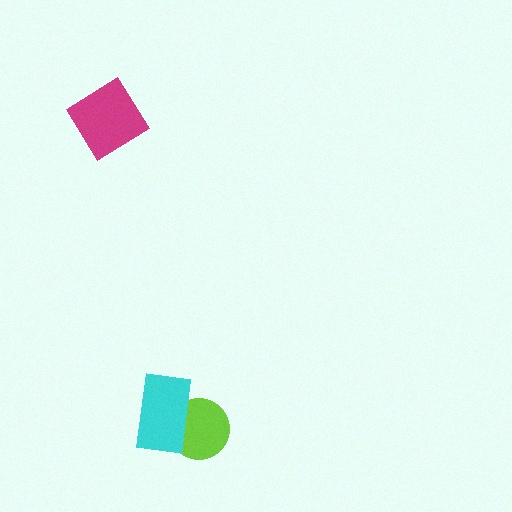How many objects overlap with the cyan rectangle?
1 object overlaps with the cyan rectangle.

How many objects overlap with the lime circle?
1 object overlaps with the lime circle.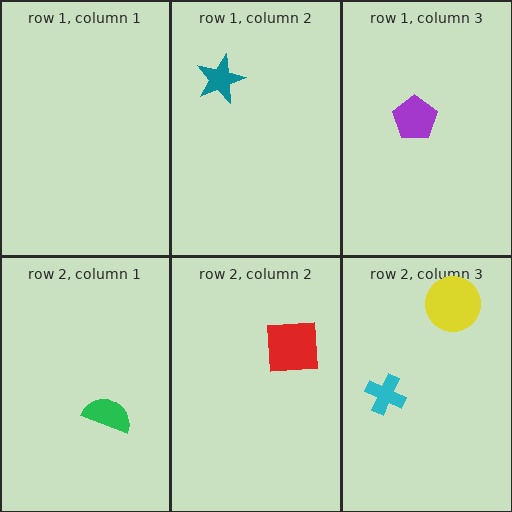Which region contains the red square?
The row 2, column 2 region.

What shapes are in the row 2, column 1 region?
The green semicircle.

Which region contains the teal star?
The row 1, column 2 region.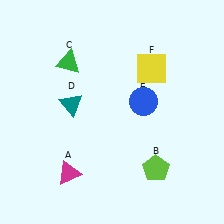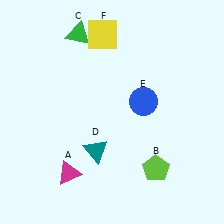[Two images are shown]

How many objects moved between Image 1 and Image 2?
3 objects moved between the two images.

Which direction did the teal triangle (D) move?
The teal triangle (D) moved down.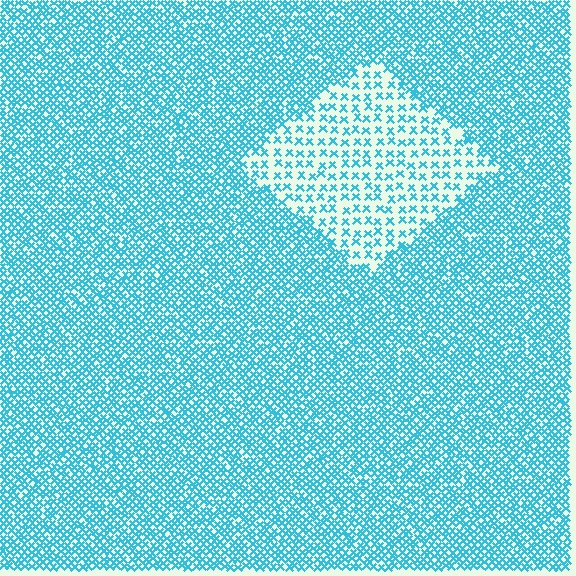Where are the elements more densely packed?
The elements are more densely packed outside the diamond boundary.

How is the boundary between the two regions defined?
The boundary is defined by a change in element density (approximately 2.5x ratio). All elements are the same color, size, and shape.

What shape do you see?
I see a diamond.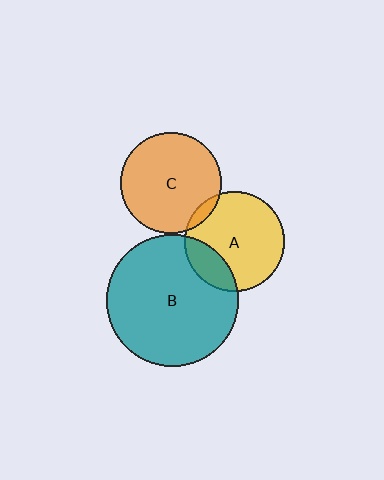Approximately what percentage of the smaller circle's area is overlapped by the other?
Approximately 5%.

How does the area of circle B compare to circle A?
Approximately 1.7 times.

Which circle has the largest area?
Circle B (teal).